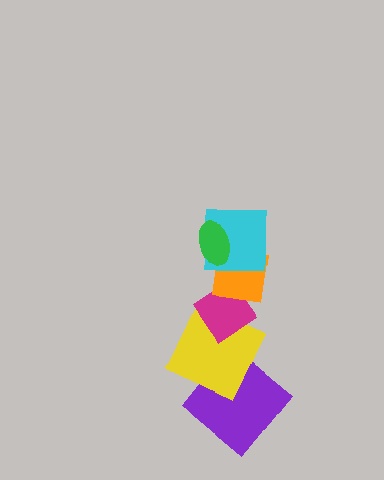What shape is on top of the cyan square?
The green ellipse is on top of the cyan square.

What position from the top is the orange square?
The orange square is 3rd from the top.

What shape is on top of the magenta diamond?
The orange square is on top of the magenta diamond.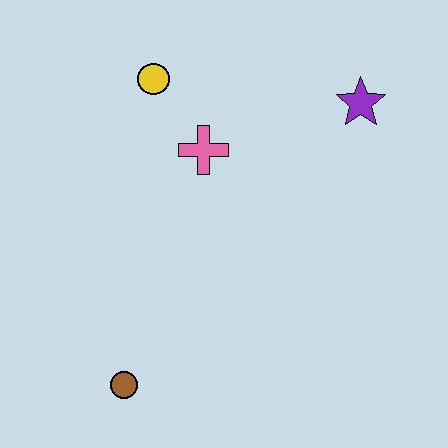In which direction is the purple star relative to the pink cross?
The purple star is to the right of the pink cross.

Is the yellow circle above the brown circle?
Yes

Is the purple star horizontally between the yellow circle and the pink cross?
No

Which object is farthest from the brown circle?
The purple star is farthest from the brown circle.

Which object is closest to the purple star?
The pink cross is closest to the purple star.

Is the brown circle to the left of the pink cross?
Yes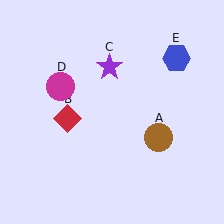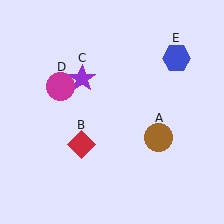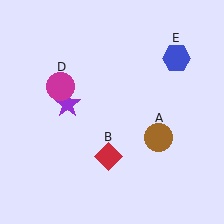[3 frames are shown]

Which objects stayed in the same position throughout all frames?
Brown circle (object A) and magenta circle (object D) and blue hexagon (object E) remained stationary.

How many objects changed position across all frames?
2 objects changed position: red diamond (object B), purple star (object C).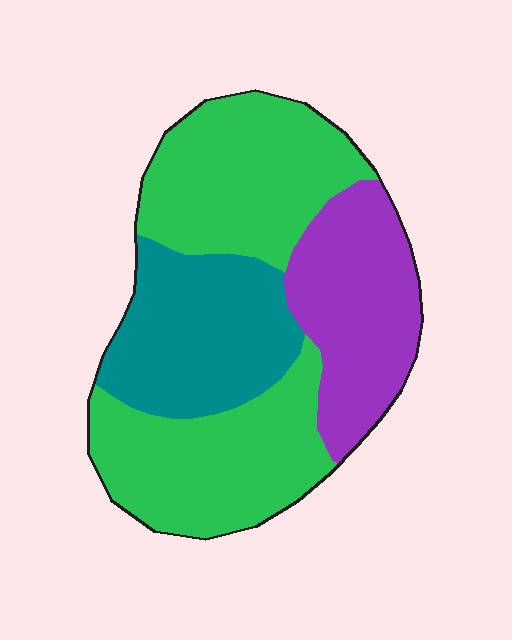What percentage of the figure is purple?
Purple takes up between a sixth and a third of the figure.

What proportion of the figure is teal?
Teal takes up about one quarter (1/4) of the figure.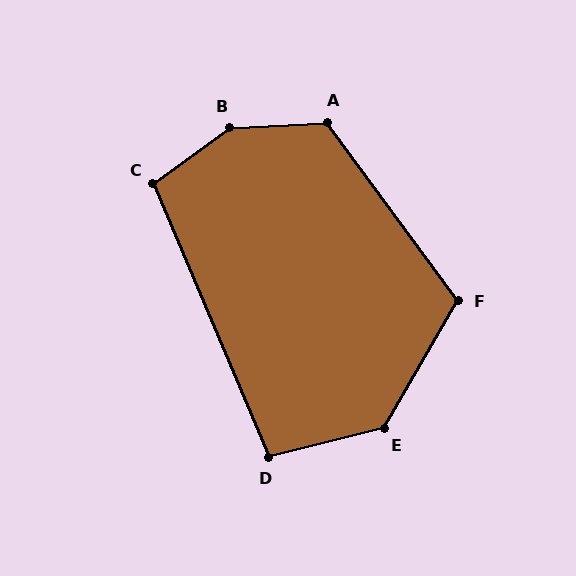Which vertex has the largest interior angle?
B, at approximately 147 degrees.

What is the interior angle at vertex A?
Approximately 123 degrees (obtuse).